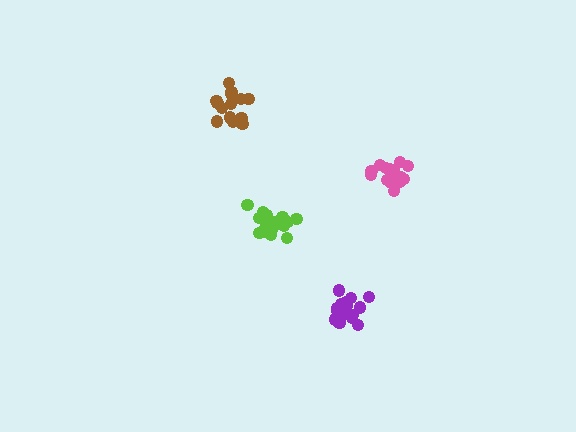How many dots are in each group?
Group 1: 17 dots, Group 2: 14 dots, Group 3: 19 dots, Group 4: 19 dots (69 total).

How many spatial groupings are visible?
There are 4 spatial groupings.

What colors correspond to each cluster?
The clusters are colored: pink, brown, lime, purple.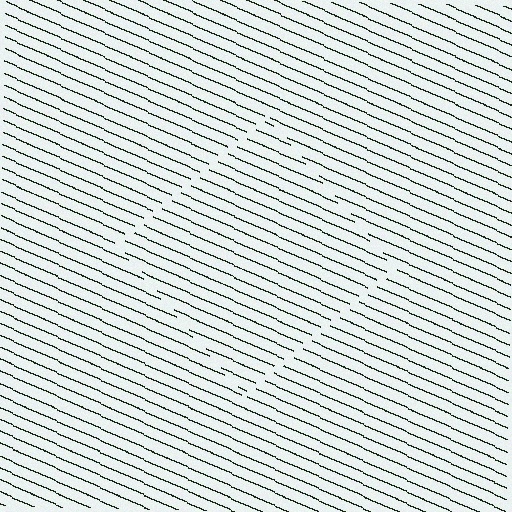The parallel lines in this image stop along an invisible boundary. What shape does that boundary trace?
An illusory square. The interior of the shape contains the same grating, shifted by half a period — the contour is defined by the phase discontinuity where line-ends from the inner and outer gratings abut.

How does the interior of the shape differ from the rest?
The interior of the shape contains the same grating, shifted by half a period — the contour is defined by the phase discontinuity where line-ends from the inner and outer gratings abut.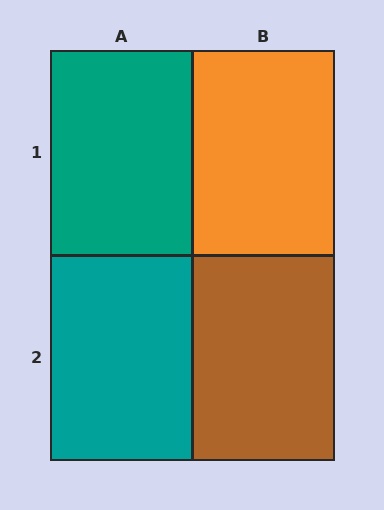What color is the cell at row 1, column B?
Orange.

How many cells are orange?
1 cell is orange.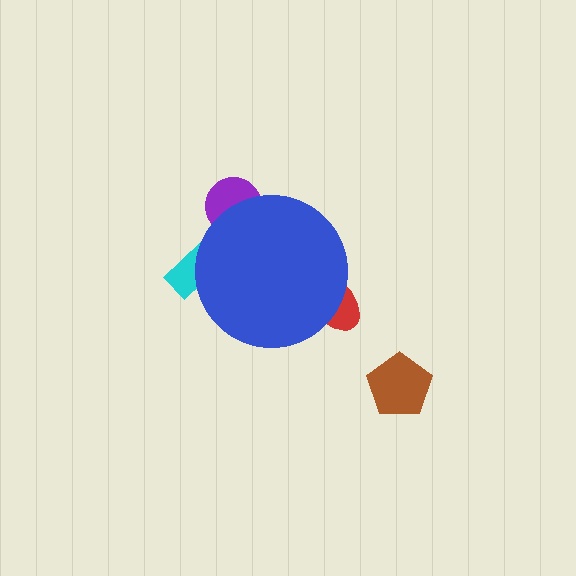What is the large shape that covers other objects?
A blue circle.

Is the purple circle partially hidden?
Yes, the purple circle is partially hidden behind the blue circle.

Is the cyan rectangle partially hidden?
Yes, the cyan rectangle is partially hidden behind the blue circle.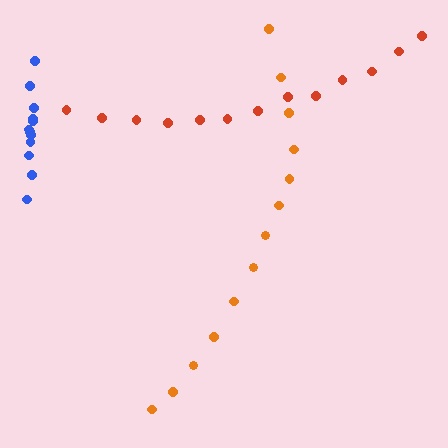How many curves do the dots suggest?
There are 3 distinct paths.